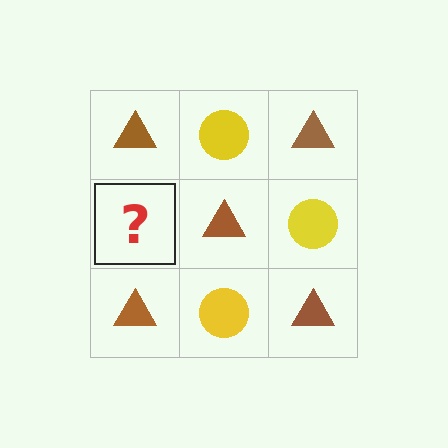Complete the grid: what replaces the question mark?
The question mark should be replaced with a yellow circle.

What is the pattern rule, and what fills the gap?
The rule is that it alternates brown triangle and yellow circle in a checkerboard pattern. The gap should be filled with a yellow circle.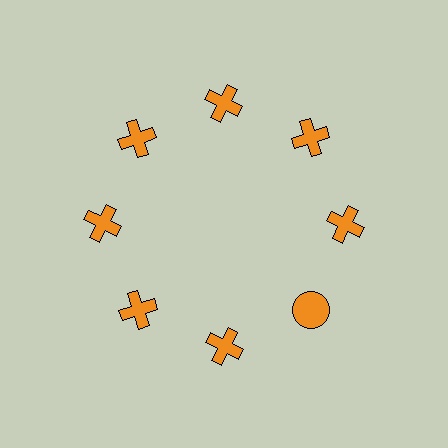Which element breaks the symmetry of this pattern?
The orange circle at roughly the 4 o'clock position breaks the symmetry. All other shapes are orange crosses.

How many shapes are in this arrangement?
There are 8 shapes arranged in a ring pattern.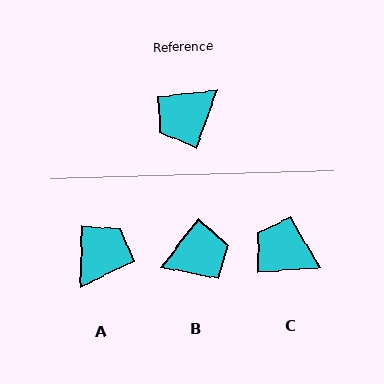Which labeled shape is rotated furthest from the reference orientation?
B, about 163 degrees away.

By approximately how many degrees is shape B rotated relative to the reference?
Approximately 163 degrees counter-clockwise.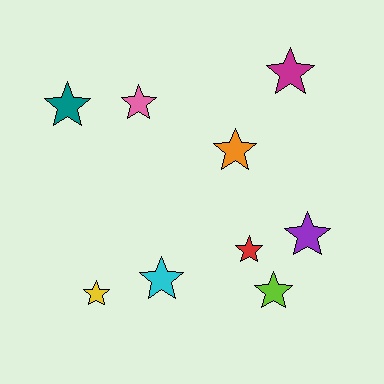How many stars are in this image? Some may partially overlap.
There are 9 stars.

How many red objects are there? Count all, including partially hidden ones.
There is 1 red object.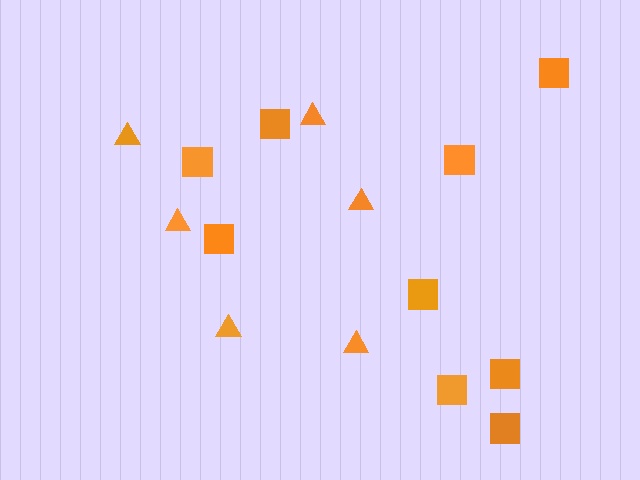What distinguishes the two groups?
There are 2 groups: one group of squares (9) and one group of triangles (6).